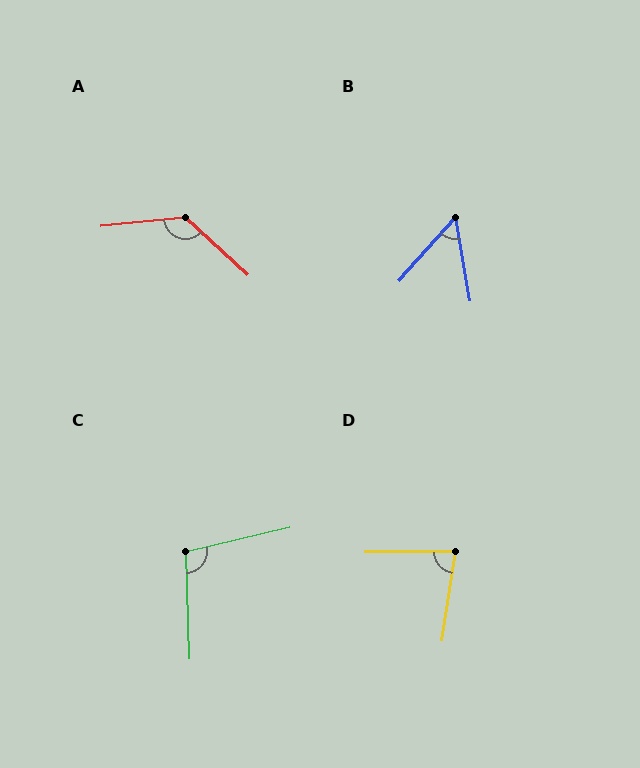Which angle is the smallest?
B, at approximately 52 degrees.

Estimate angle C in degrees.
Approximately 101 degrees.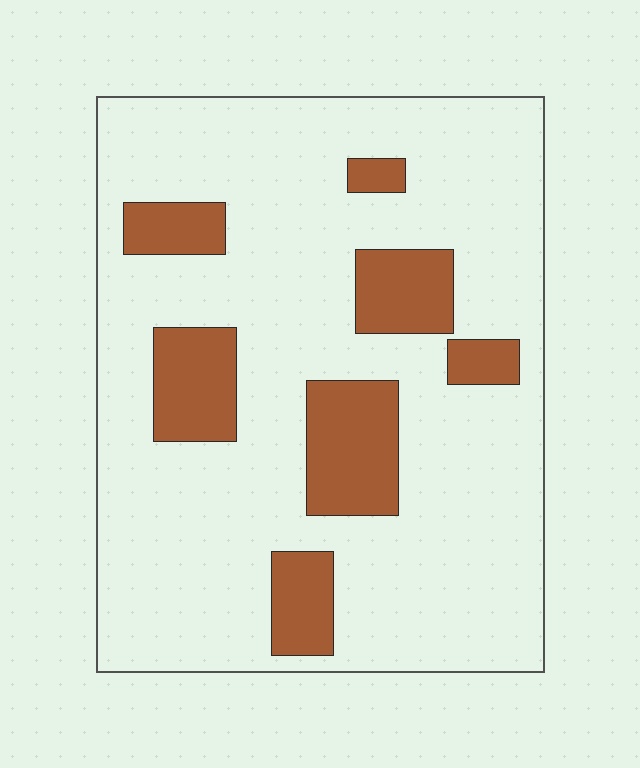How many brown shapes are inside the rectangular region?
7.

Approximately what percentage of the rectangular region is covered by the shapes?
Approximately 20%.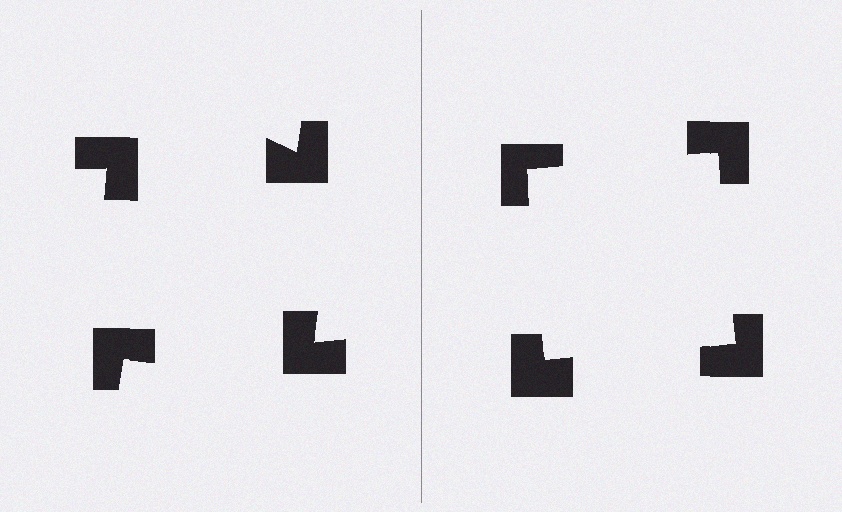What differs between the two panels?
The notched squares are positioned identically on both sides; only the wedge orientations differ. On the right they align to a square; on the left they are misaligned.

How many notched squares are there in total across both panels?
8 — 4 on each side.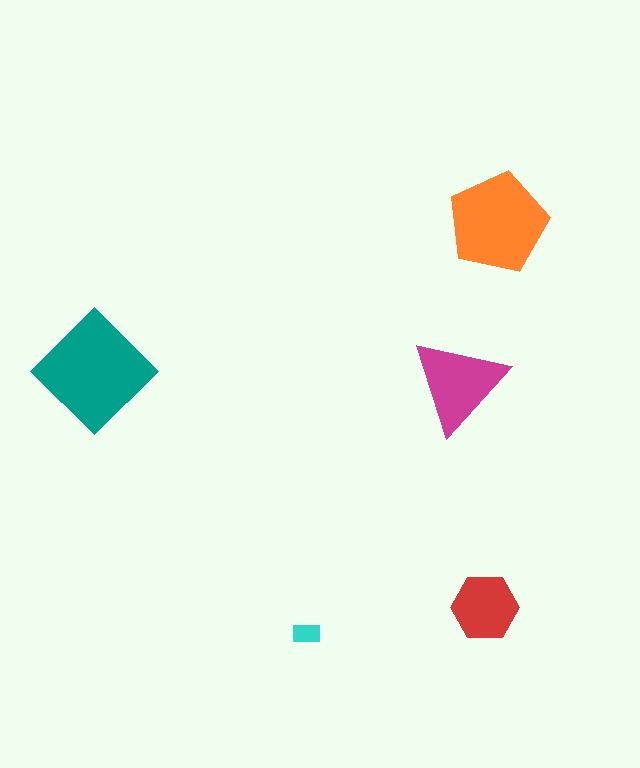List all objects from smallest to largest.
The cyan rectangle, the red hexagon, the magenta triangle, the orange pentagon, the teal diamond.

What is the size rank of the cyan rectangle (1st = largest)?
5th.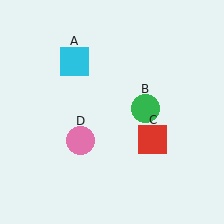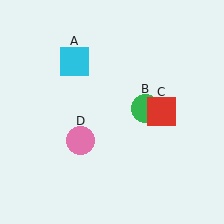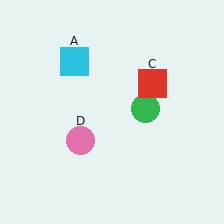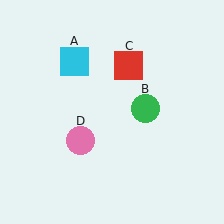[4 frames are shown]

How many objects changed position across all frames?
1 object changed position: red square (object C).